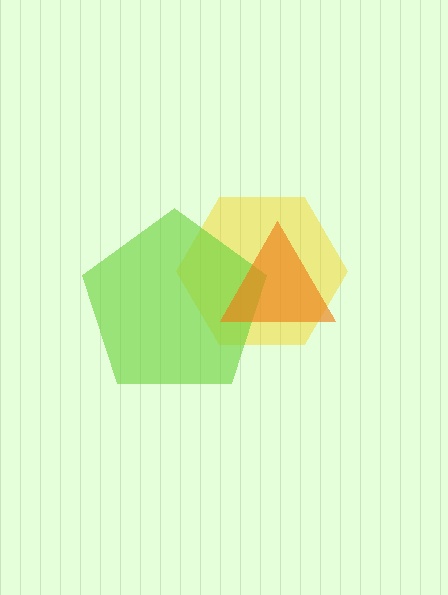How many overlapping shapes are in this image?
There are 3 overlapping shapes in the image.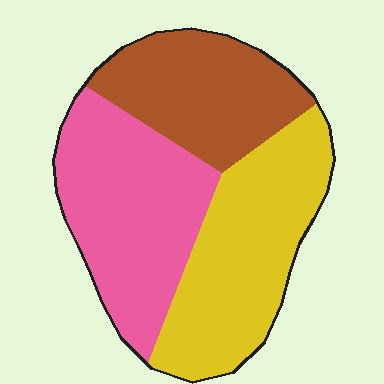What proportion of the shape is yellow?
Yellow covers around 35% of the shape.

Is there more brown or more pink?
Pink.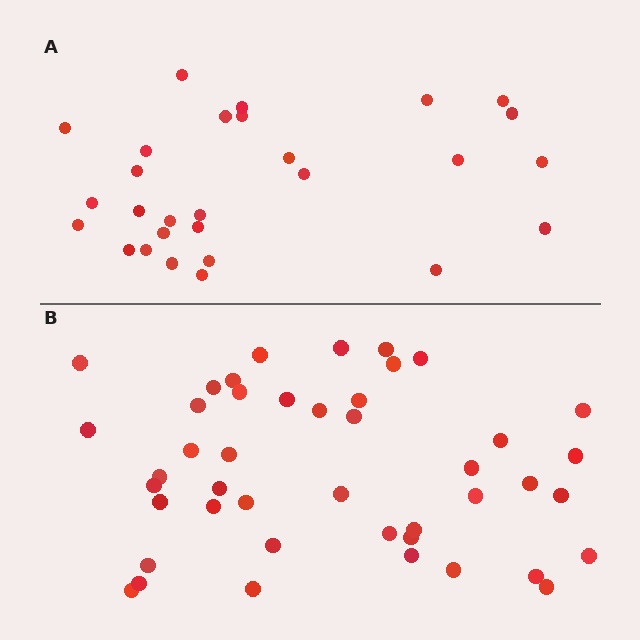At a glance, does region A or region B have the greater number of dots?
Region B (the bottom region) has more dots.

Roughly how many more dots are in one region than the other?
Region B has approximately 15 more dots than region A.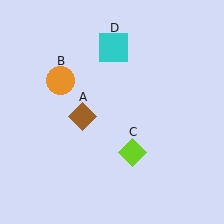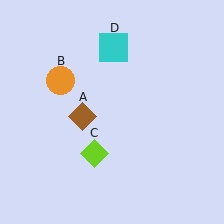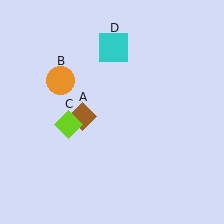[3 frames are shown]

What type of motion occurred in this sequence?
The lime diamond (object C) rotated clockwise around the center of the scene.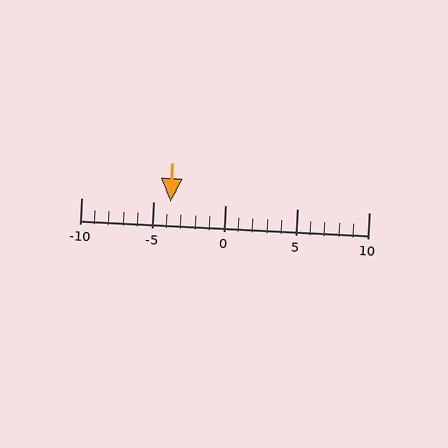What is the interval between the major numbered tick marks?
The major tick marks are spaced 5 units apart.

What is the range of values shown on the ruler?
The ruler shows values from -10 to 10.